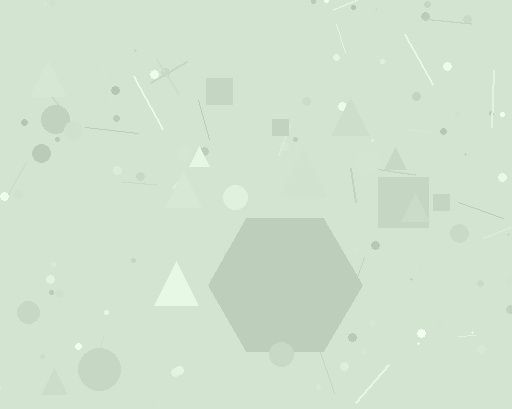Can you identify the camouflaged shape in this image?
The camouflaged shape is a hexagon.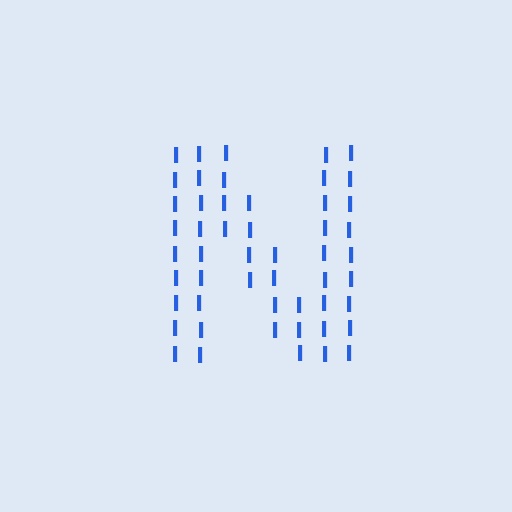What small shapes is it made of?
It is made of small letter I's.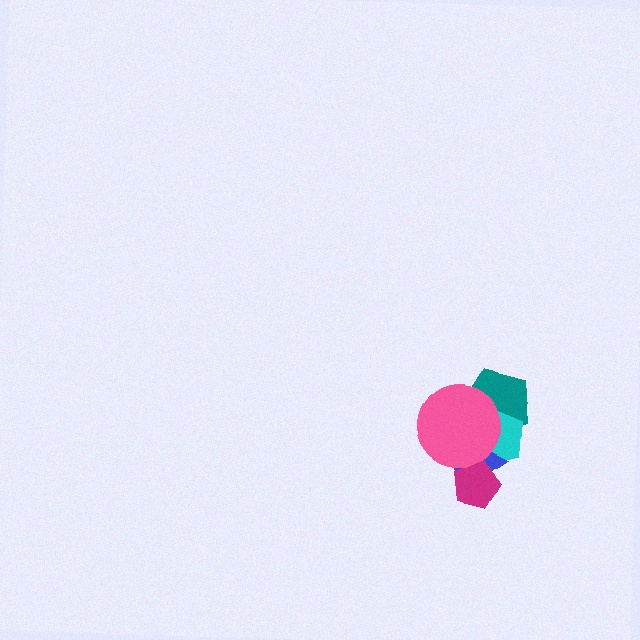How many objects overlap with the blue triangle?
4 objects overlap with the blue triangle.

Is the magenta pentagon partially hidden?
No, no other shape covers it.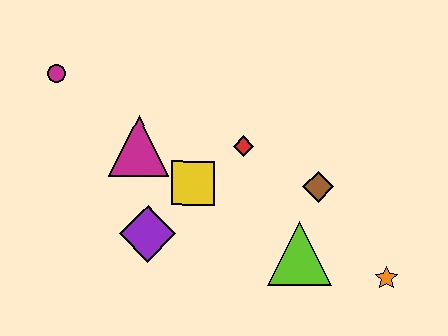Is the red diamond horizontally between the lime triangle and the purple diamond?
Yes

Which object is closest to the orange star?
The lime triangle is closest to the orange star.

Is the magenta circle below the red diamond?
No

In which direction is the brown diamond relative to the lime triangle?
The brown diamond is above the lime triangle.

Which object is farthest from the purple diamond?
The orange star is farthest from the purple diamond.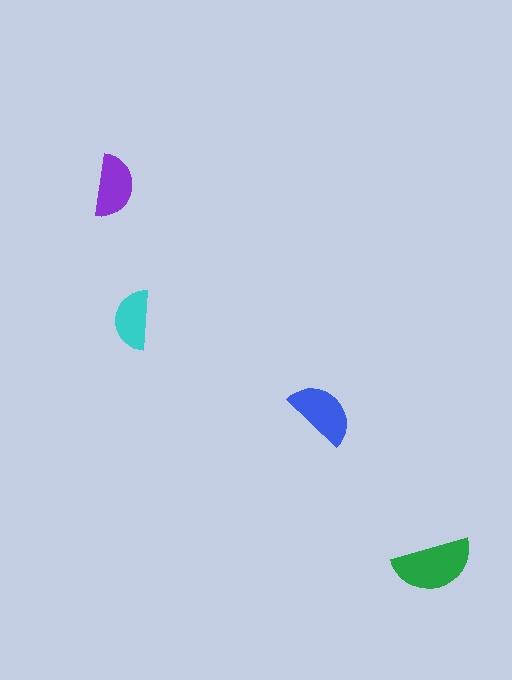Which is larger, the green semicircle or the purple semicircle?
The green one.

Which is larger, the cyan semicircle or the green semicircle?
The green one.